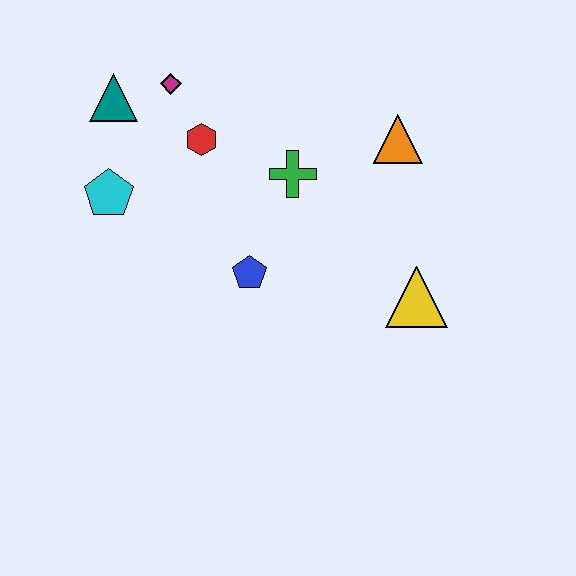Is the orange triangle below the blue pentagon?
No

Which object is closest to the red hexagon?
The magenta diamond is closest to the red hexagon.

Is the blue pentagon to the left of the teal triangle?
No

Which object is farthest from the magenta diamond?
The yellow triangle is farthest from the magenta diamond.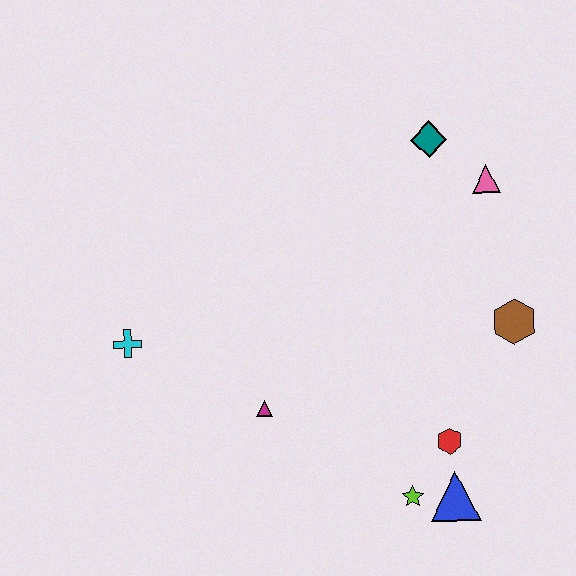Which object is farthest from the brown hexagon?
The cyan cross is farthest from the brown hexagon.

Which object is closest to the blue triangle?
The lime star is closest to the blue triangle.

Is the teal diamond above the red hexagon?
Yes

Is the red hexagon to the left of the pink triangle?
Yes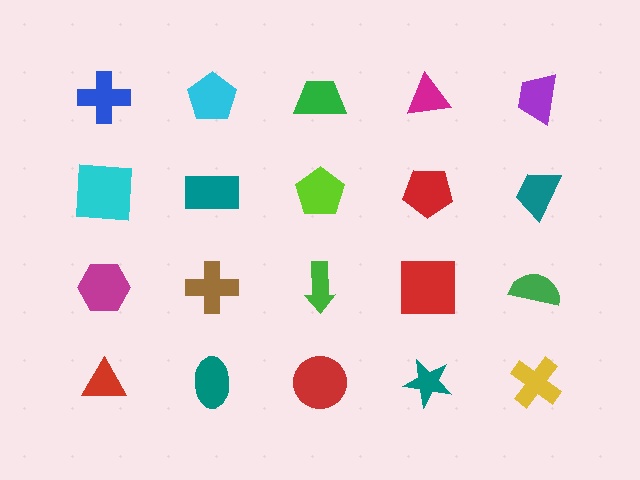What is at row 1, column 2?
A cyan pentagon.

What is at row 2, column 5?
A teal trapezoid.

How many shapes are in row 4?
5 shapes.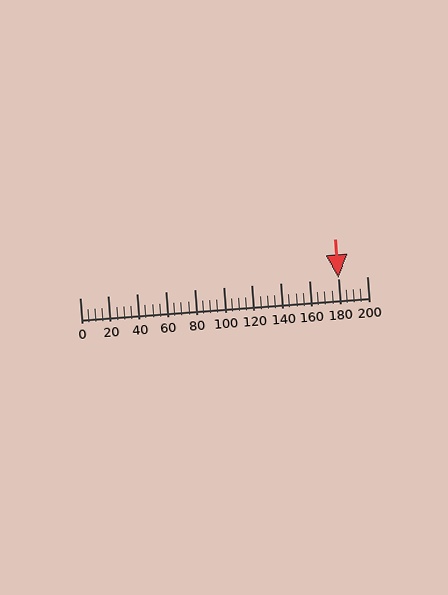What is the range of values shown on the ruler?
The ruler shows values from 0 to 200.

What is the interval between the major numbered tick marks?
The major tick marks are spaced 20 units apart.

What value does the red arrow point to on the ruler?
The red arrow points to approximately 180.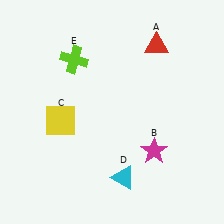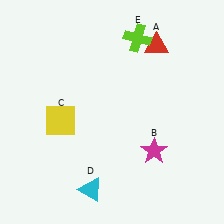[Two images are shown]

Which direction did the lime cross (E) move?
The lime cross (E) moved right.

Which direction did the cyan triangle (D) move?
The cyan triangle (D) moved left.